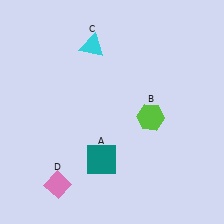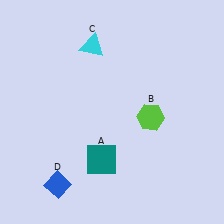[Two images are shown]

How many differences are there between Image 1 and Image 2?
There is 1 difference between the two images.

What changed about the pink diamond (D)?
In Image 1, D is pink. In Image 2, it changed to blue.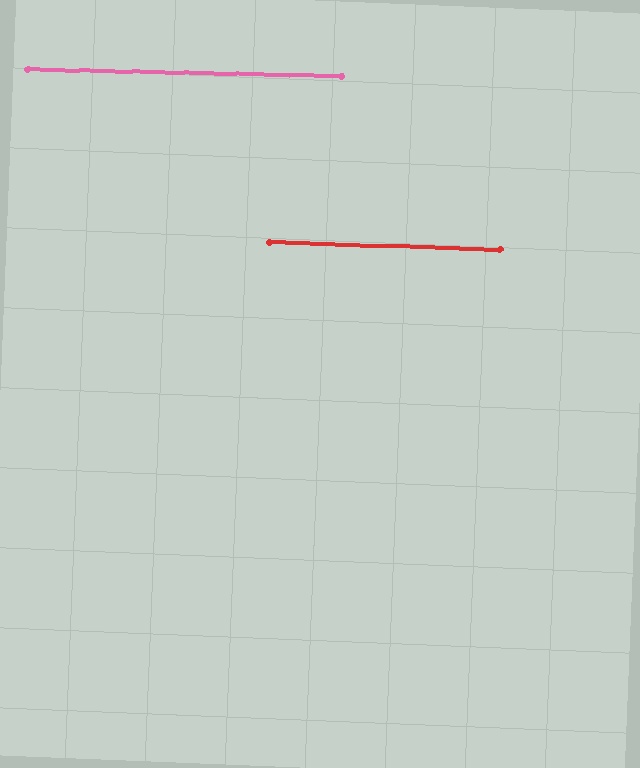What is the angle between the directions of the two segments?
Approximately 1 degree.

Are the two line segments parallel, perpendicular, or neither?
Parallel — their directions differ by only 0.6°.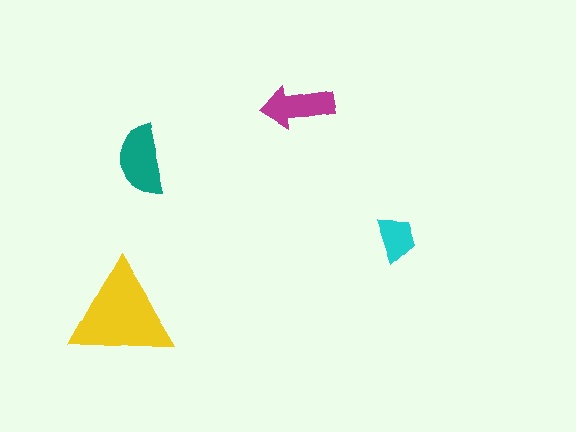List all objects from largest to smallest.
The yellow triangle, the teal semicircle, the magenta arrow, the cyan trapezoid.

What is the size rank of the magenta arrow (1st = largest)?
3rd.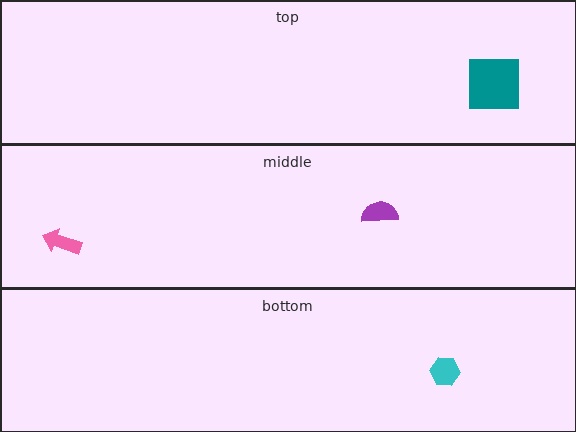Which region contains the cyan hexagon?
The bottom region.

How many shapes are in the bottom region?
1.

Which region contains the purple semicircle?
The middle region.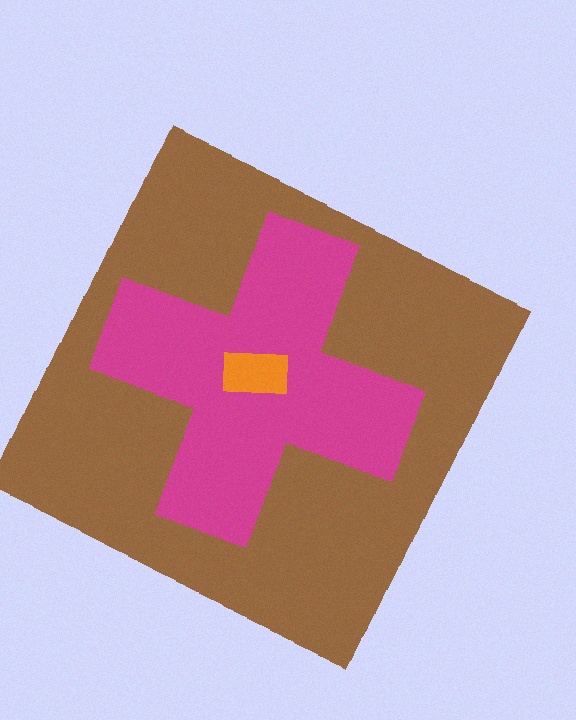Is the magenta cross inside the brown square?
Yes.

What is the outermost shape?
The brown square.